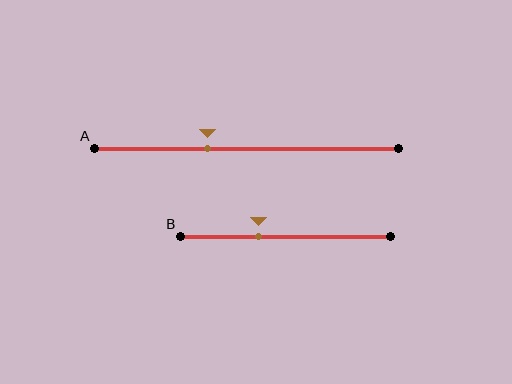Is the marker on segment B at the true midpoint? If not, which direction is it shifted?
No, the marker on segment B is shifted to the left by about 13% of the segment length.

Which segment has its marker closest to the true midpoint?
Segment A has its marker closest to the true midpoint.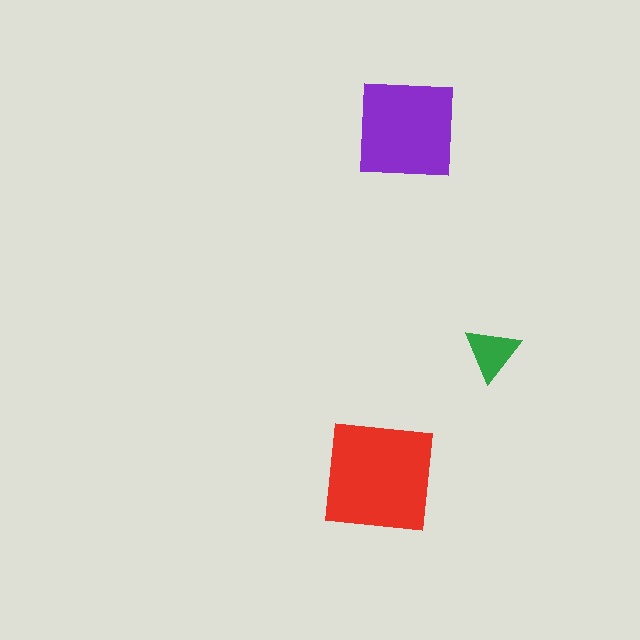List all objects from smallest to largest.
The green triangle, the purple square, the red square.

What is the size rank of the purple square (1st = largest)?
2nd.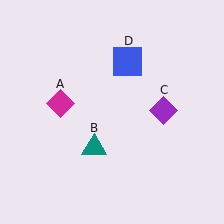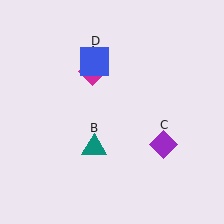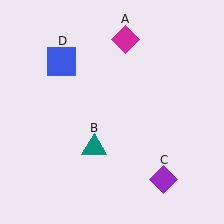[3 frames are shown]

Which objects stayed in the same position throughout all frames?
Teal triangle (object B) remained stationary.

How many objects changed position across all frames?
3 objects changed position: magenta diamond (object A), purple diamond (object C), blue square (object D).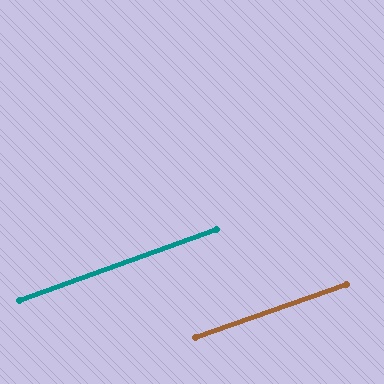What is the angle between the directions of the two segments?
Approximately 1 degree.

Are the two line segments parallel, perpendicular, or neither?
Parallel — their directions differ by only 0.7°.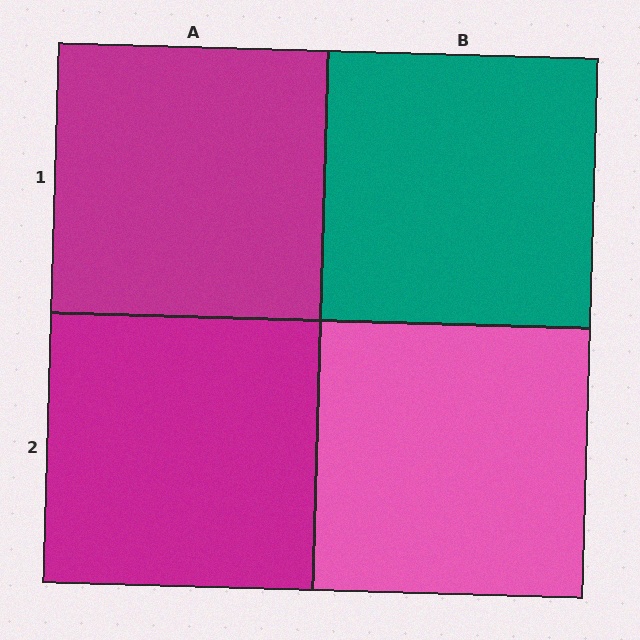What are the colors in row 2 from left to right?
Magenta, pink.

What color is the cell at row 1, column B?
Teal.